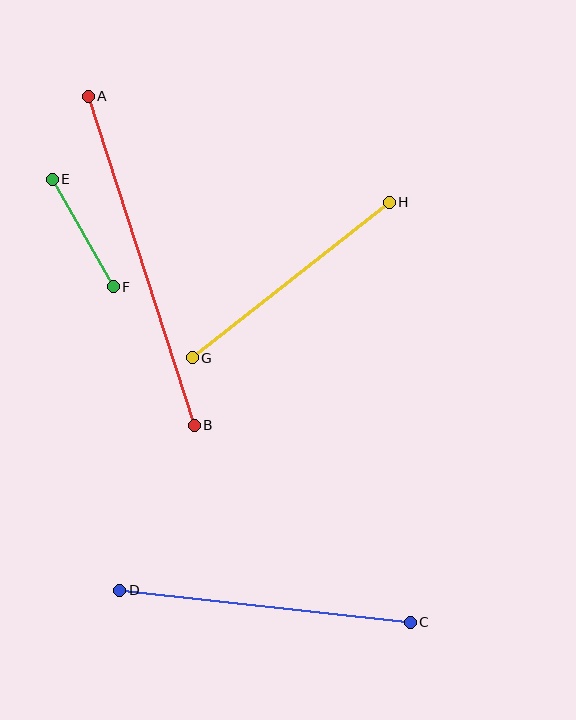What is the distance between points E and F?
The distance is approximately 124 pixels.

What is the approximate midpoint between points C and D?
The midpoint is at approximately (265, 606) pixels.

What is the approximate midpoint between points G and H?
The midpoint is at approximately (291, 280) pixels.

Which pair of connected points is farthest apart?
Points A and B are farthest apart.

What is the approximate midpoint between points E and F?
The midpoint is at approximately (83, 233) pixels.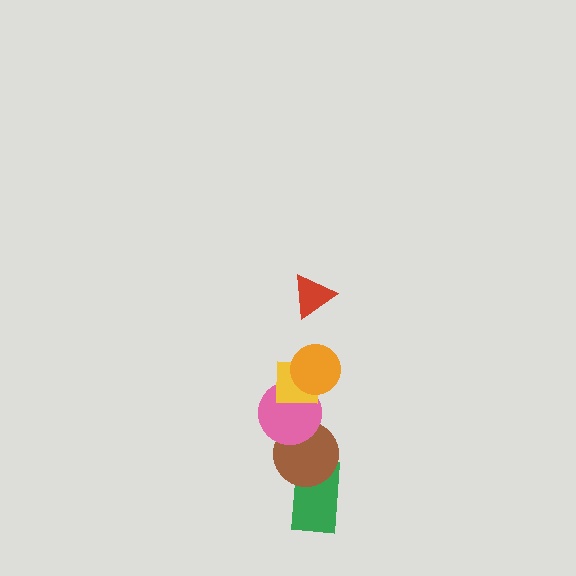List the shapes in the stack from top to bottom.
From top to bottom: the red triangle, the orange circle, the yellow square, the pink circle, the brown circle, the green rectangle.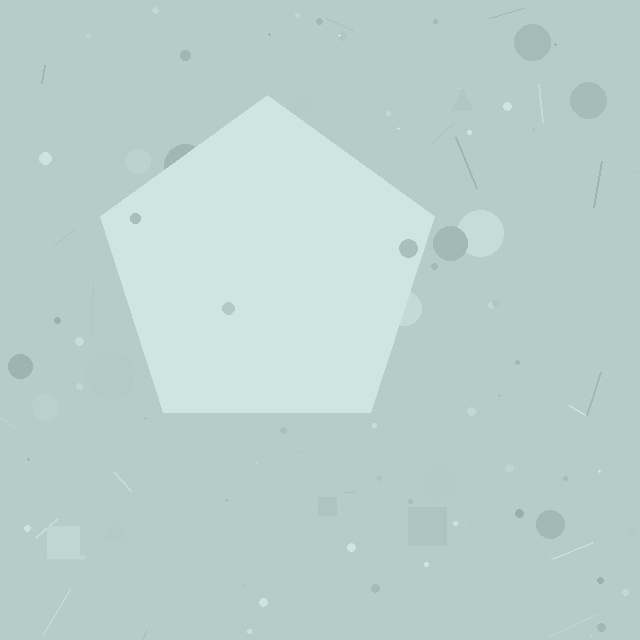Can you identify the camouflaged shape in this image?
The camouflaged shape is a pentagon.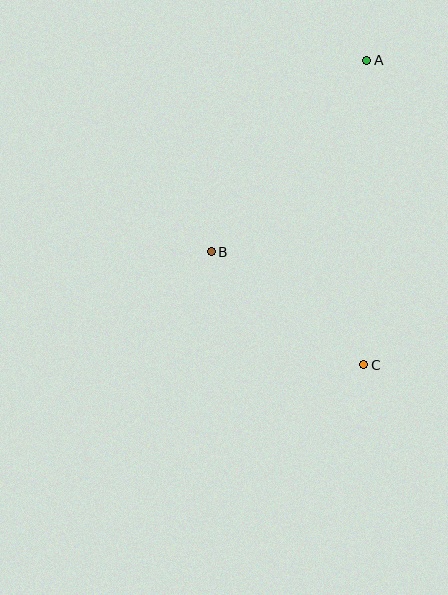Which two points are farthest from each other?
Points A and C are farthest from each other.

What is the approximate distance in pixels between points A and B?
The distance between A and B is approximately 247 pixels.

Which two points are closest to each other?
Points B and C are closest to each other.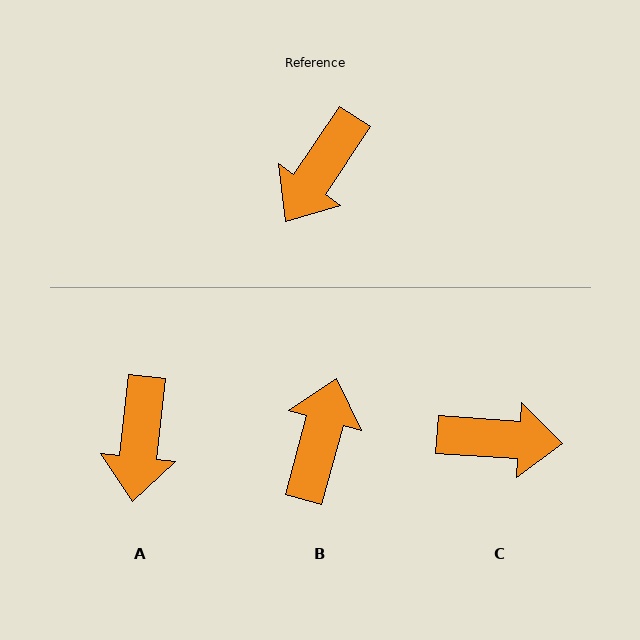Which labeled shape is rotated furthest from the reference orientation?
B, about 162 degrees away.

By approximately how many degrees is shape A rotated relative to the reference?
Approximately 27 degrees counter-clockwise.